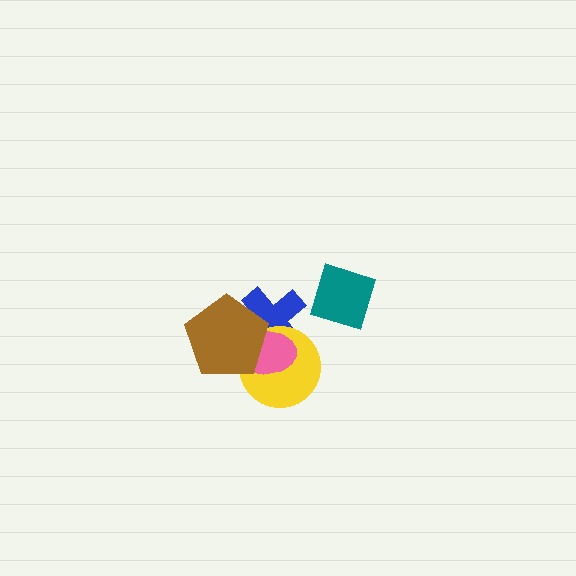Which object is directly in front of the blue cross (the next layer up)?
The yellow circle is directly in front of the blue cross.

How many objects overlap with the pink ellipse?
3 objects overlap with the pink ellipse.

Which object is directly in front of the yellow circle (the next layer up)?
The pink ellipse is directly in front of the yellow circle.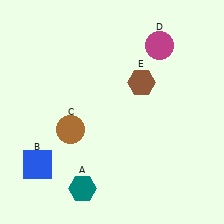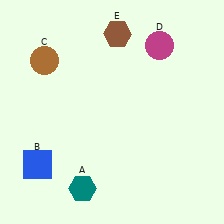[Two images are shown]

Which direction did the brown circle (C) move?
The brown circle (C) moved up.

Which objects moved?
The objects that moved are: the brown circle (C), the brown hexagon (E).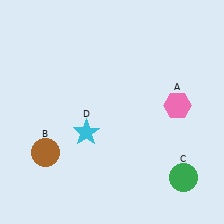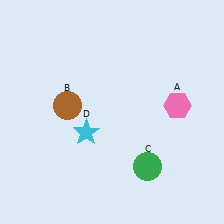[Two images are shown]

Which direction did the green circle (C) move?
The green circle (C) moved left.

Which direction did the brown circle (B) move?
The brown circle (B) moved up.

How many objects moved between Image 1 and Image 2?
2 objects moved between the two images.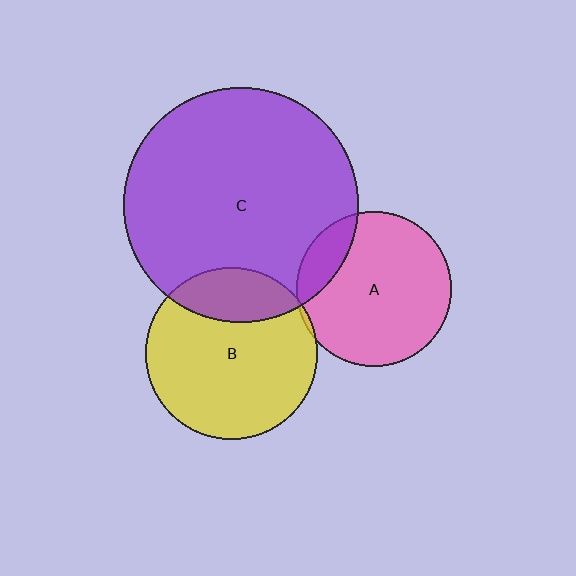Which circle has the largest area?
Circle C (purple).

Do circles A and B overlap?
Yes.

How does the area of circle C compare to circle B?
Approximately 1.9 times.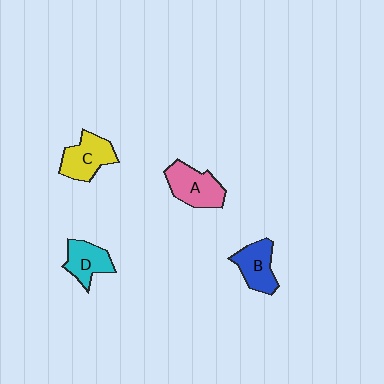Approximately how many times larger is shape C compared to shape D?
Approximately 1.2 times.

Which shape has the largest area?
Shape A (pink).